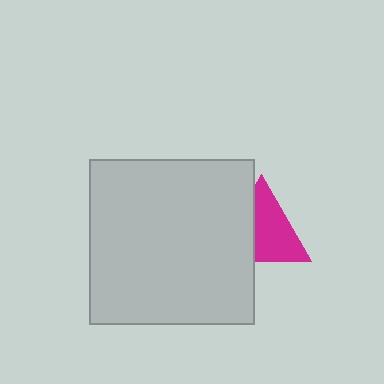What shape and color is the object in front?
The object in front is a light gray square.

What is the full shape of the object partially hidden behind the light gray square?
The partially hidden object is a magenta triangle.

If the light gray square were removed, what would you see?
You would see the complete magenta triangle.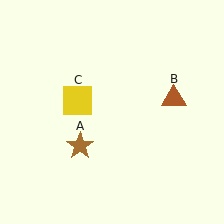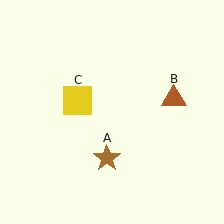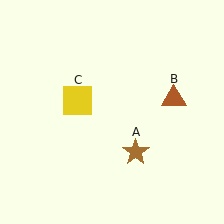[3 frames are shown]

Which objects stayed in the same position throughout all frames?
Brown triangle (object B) and yellow square (object C) remained stationary.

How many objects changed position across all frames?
1 object changed position: brown star (object A).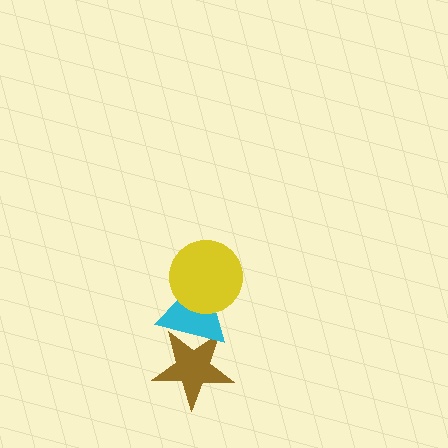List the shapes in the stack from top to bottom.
From top to bottom: the yellow circle, the cyan triangle, the brown star.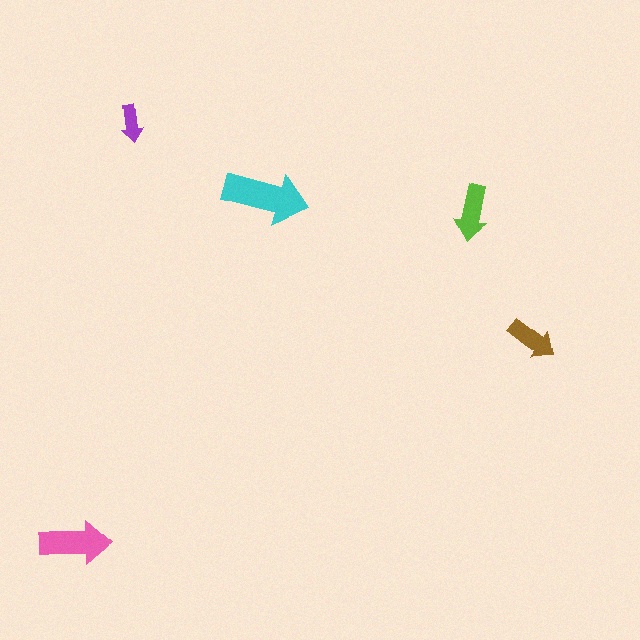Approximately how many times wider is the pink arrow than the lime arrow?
About 1.5 times wider.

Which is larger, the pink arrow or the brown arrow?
The pink one.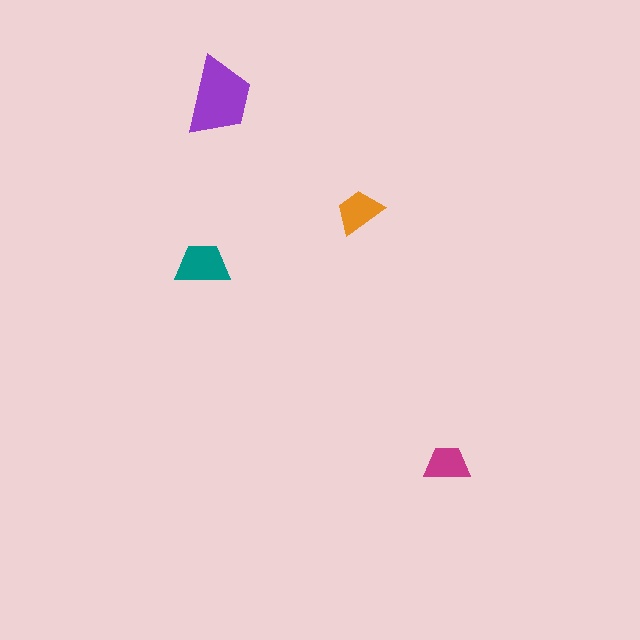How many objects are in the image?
There are 4 objects in the image.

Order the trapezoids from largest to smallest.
the purple one, the teal one, the orange one, the magenta one.